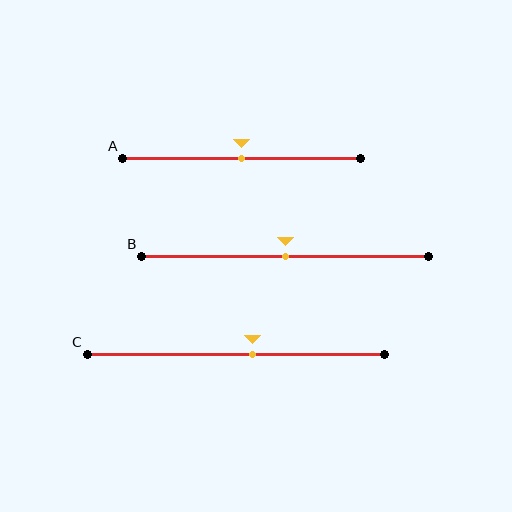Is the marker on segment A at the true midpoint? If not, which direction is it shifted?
Yes, the marker on segment A is at the true midpoint.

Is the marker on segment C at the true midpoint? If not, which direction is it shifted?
No, the marker on segment C is shifted to the right by about 5% of the segment length.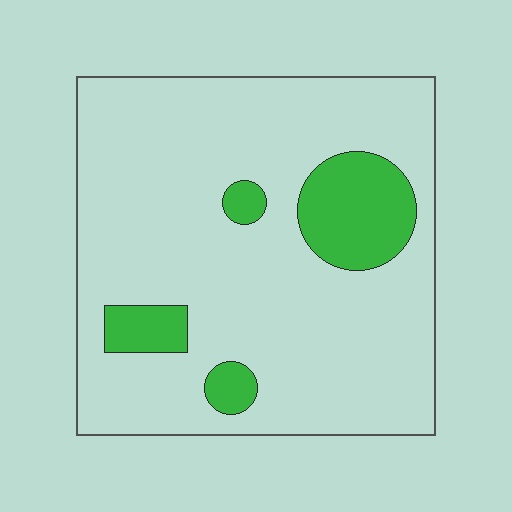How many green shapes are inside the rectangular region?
4.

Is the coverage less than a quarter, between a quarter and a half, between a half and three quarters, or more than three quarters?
Less than a quarter.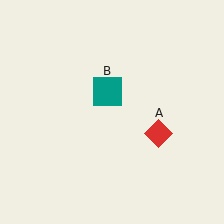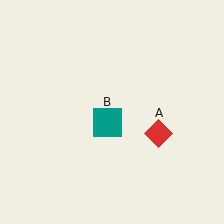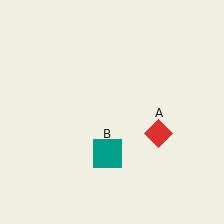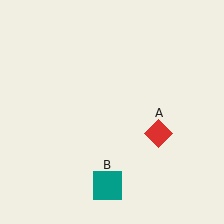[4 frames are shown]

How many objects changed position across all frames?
1 object changed position: teal square (object B).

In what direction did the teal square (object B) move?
The teal square (object B) moved down.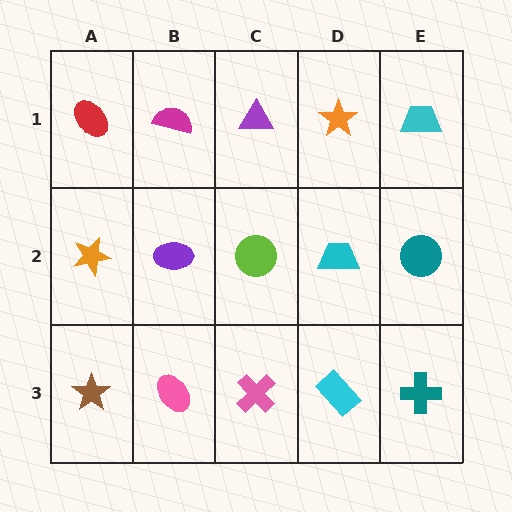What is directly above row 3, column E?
A teal circle.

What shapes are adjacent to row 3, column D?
A cyan trapezoid (row 2, column D), a pink cross (row 3, column C), a teal cross (row 3, column E).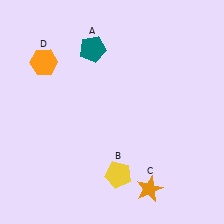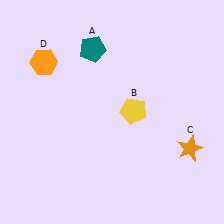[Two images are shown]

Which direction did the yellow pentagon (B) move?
The yellow pentagon (B) moved up.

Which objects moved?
The objects that moved are: the yellow pentagon (B), the orange star (C).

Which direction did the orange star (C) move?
The orange star (C) moved up.